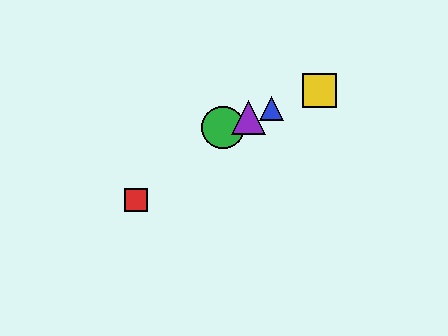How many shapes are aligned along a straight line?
4 shapes (the blue triangle, the green circle, the yellow square, the purple triangle) are aligned along a straight line.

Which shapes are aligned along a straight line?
The blue triangle, the green circle, the yellow square, the purple triangle are aligned along a straight line.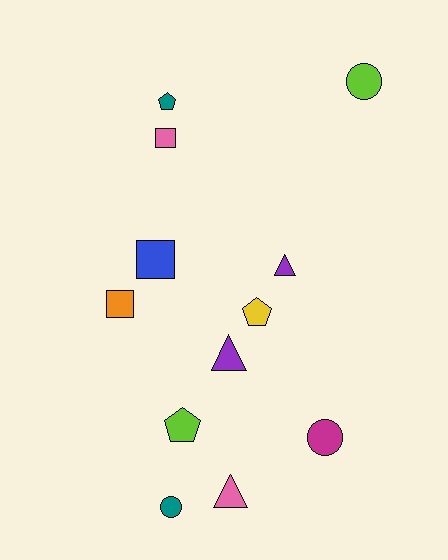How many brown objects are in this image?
There are no brown objects.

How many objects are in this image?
There are 12 objects.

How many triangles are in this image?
There are 3 triangles.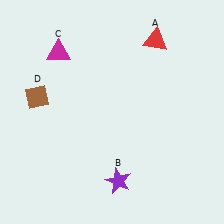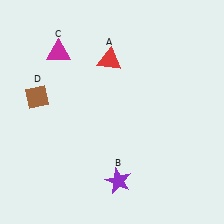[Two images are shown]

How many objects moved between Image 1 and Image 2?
1 object moved between the two images.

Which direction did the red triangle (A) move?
The red triangle (A) moved left.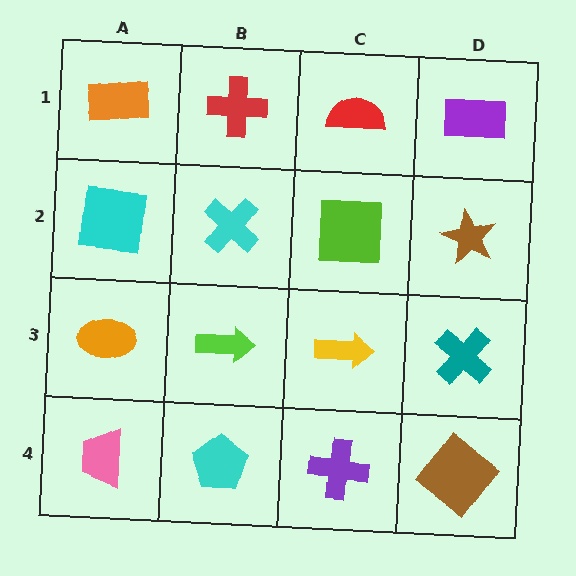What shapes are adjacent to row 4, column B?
A lime arrow (row 3, column B), a pink trapezoid (row 4, column A), a purple cross (row 4, column C).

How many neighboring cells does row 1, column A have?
2.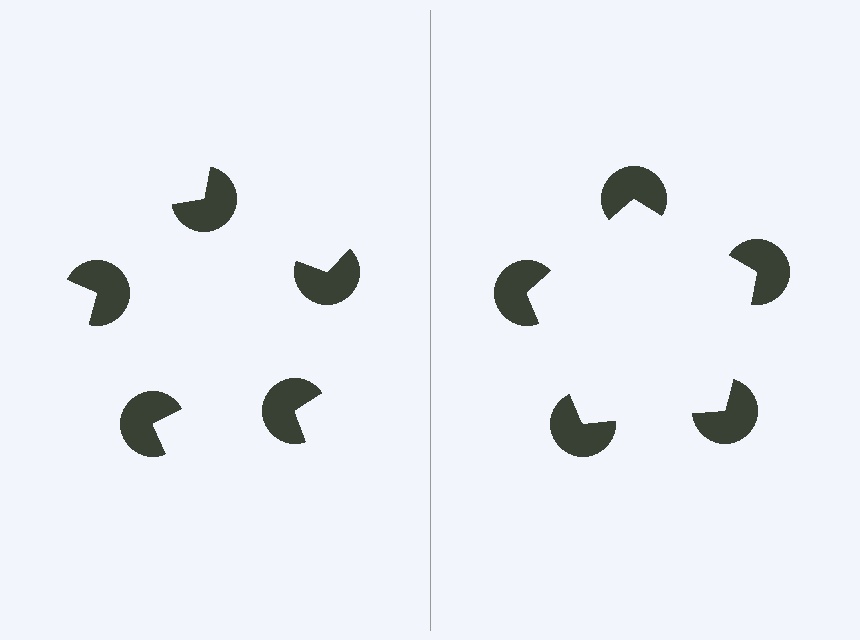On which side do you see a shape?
An illusory pentagon appears on the right side. On the left side the wedge cuts are rotated, so no coherent shape forms.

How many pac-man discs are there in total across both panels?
10 — 5 on each side.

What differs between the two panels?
The pac-man discs are positioned identically on both sides; only the wedge orientations differ. On the right they align to a pentagon; on the left they are misaligned.